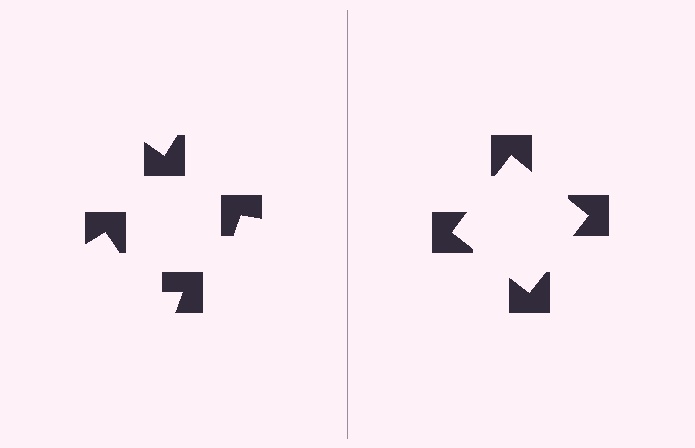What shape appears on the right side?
An illusory square.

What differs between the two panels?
The notched squares are positioned identically on both sides; only the wedge orientations differ. On the right they align to a square; on the left they are misaligned.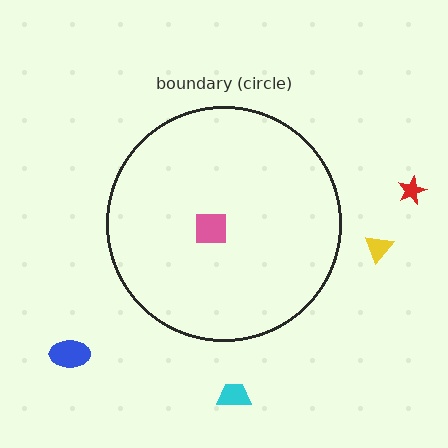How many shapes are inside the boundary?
1 inside, 4 outside.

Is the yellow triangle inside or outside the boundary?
Outside.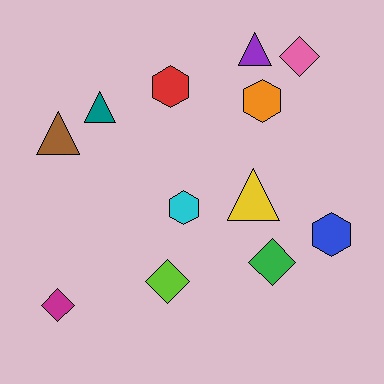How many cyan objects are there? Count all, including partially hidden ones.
There is 1 cyan object.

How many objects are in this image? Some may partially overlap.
There are 12 objects.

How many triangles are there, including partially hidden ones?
There are 4 triangles.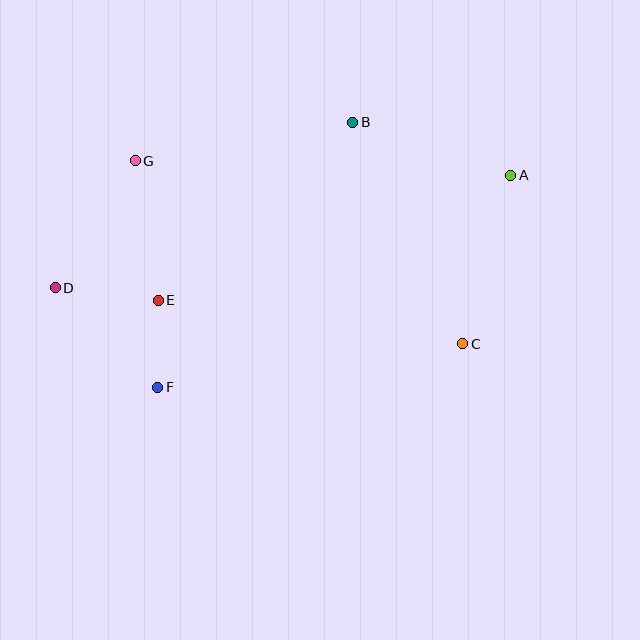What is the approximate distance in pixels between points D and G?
The distance between D and G is approximately 150 pixels.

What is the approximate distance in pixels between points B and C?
The distance between B and C is approximately 247 pixels.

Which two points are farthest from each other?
Points A and D are farthest from each other.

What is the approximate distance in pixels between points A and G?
The distance between A and G is approximately 375 pixels.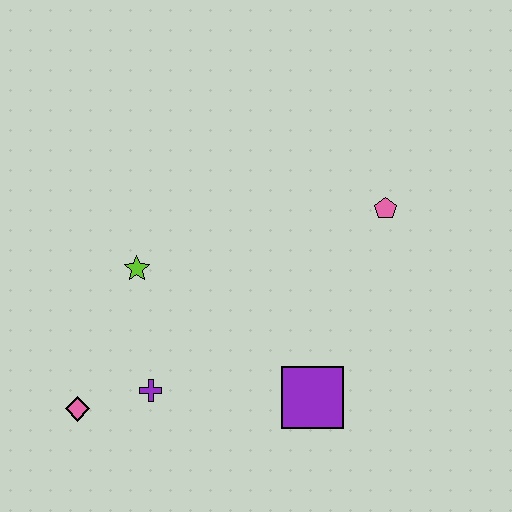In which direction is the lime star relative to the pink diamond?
The lime star is above the pink diamond.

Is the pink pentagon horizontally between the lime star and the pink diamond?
No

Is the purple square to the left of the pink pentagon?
Yes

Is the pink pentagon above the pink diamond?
Yes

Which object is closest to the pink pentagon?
The purple square is closest to the pink pentagon.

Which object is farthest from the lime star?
The pink pentagon is farthest from the lime star.